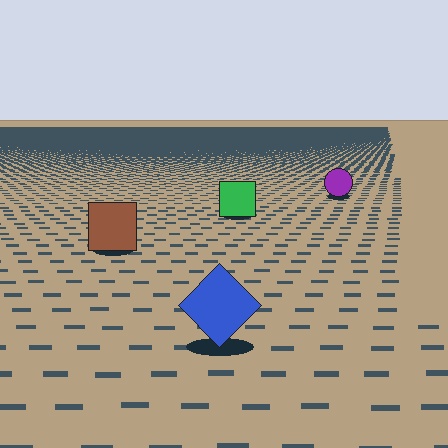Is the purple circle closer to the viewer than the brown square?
No. The brown square is closer — you can tell from the texture gradient: the ground texture is coarser near it.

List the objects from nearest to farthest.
From nearest to farthest: the blue diamond, the brown square, the green square, the purple circle.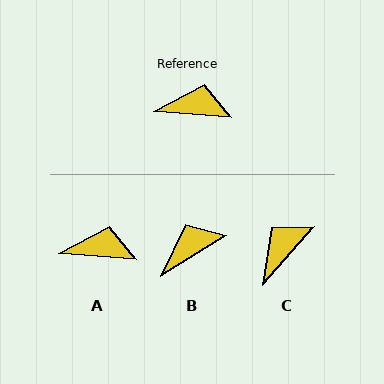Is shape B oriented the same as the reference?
No, it is off by about 36 degrees.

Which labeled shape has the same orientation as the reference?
A.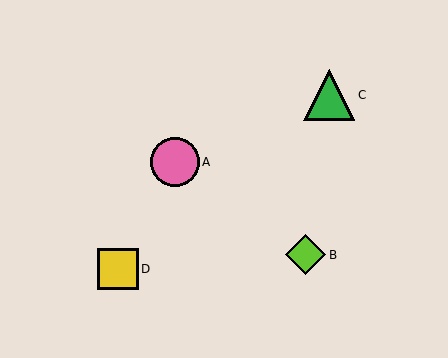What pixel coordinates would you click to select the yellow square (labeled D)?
Click at (118, 269) to select the yellow square D.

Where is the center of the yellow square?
The center of the yellow square is at (118, 269).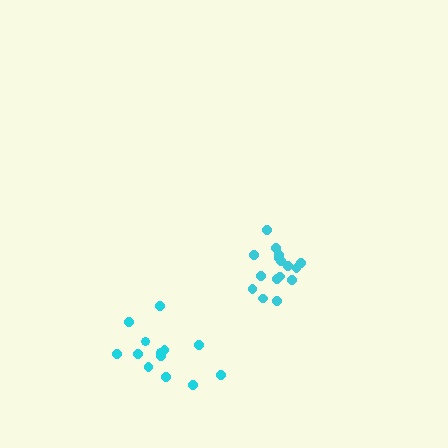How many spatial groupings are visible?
There are 2 spatial groupings.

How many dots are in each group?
Group 1: 16 dots, Group 2: 13 dots (29 total).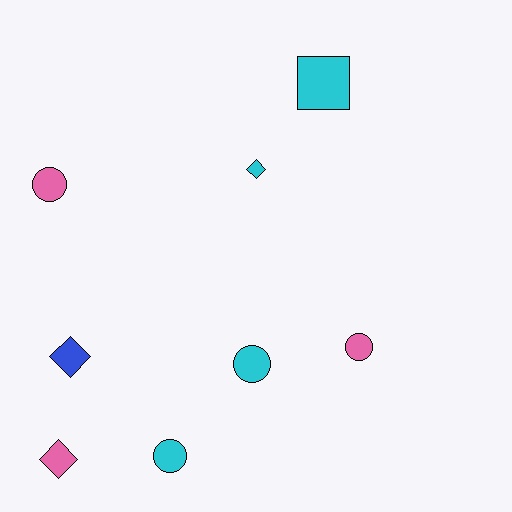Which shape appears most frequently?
Circle, with 4 objects.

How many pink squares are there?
There are no pink squares.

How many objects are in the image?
There are 8 objects.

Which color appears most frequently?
Cyan, with 4 objects.